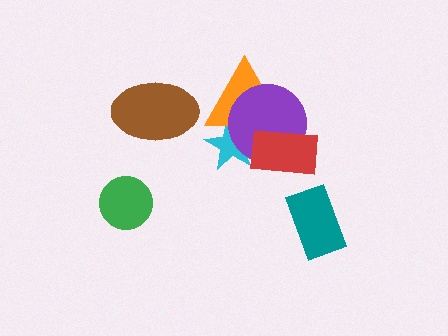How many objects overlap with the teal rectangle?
0 objects overlap with the teal rectangle.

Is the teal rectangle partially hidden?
No, no other shape covers it.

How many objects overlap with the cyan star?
3 objects overlap with the cyan star.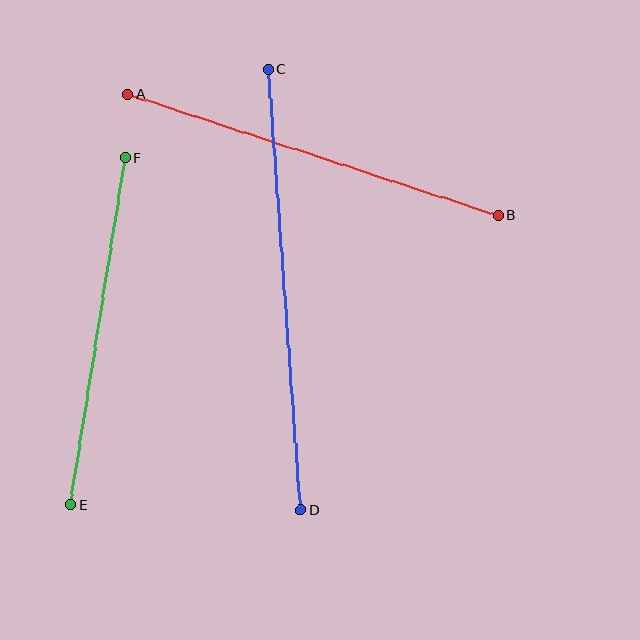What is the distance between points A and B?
The distance is approximately 390 pixels.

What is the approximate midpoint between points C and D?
The midpoint is at approximately (284, 290) pixels.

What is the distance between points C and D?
The distance is approximately 442 pixels.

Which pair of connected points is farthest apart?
Points C and D are farthest apart.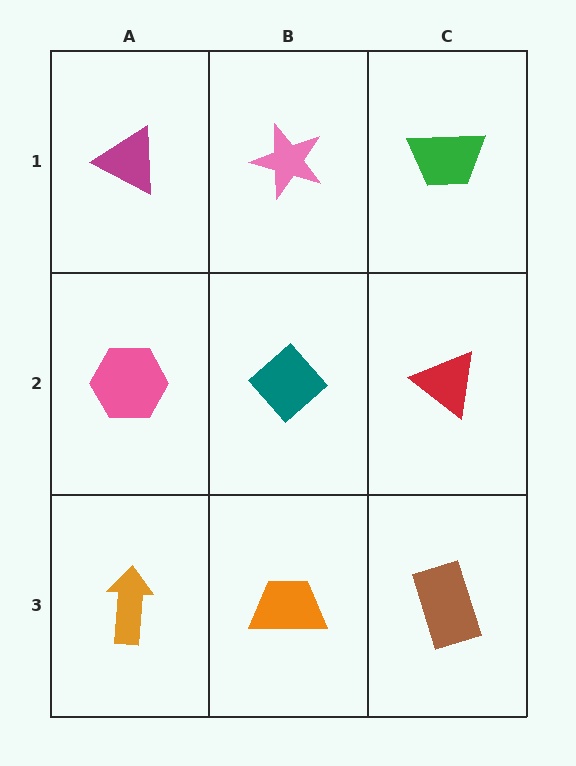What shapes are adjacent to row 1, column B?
A teal diamond (row 2, column B), a magenta triangle (row 1, column A), a green trapezoid (row 1, column C).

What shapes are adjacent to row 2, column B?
A pink star (row 1, column B), an orange trapezoid (row 3, column B), a pink hexagon (row 2, column A), a red triangle (row 2, column C).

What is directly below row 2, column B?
An orange trapezoid.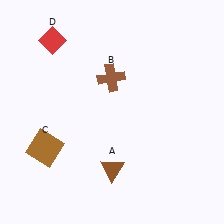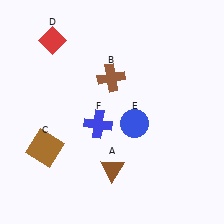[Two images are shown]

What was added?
A blue circle (E), a blue cross (F) were added in Image 2.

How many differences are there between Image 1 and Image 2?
There are 2 differences between the two images.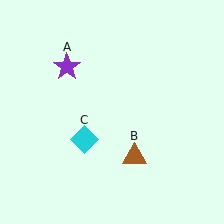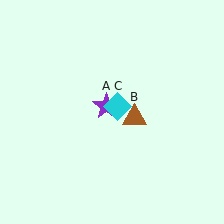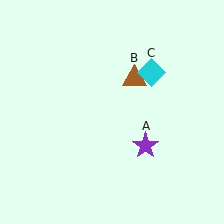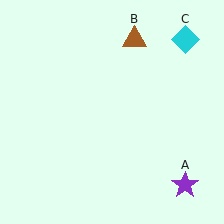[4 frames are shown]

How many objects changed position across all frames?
3 objects changed position: purple star (object A), brown triangle (object B), cyan diamond (object C).